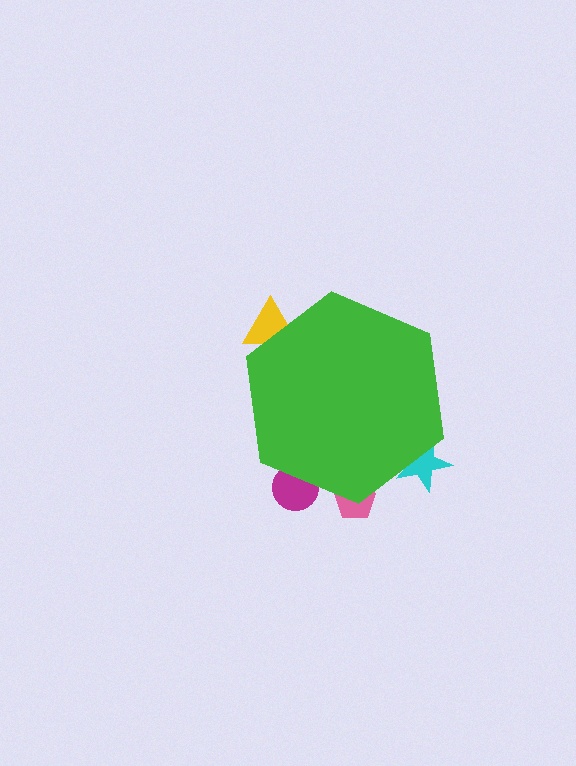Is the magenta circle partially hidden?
Yes, the magenta circle is partially hidden behind the green hexagon.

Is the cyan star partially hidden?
Yes, the cyan star is partially hidden behind the green hexagon.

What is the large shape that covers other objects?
A green hexagon.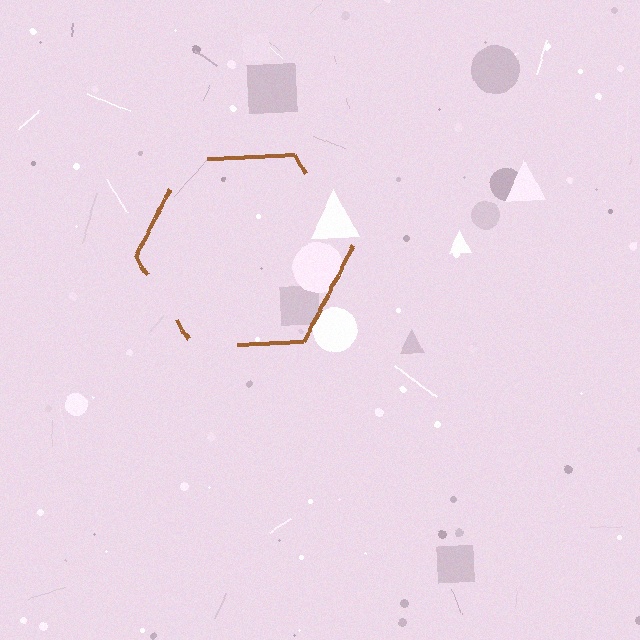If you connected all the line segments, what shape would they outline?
They would outline a hexagon.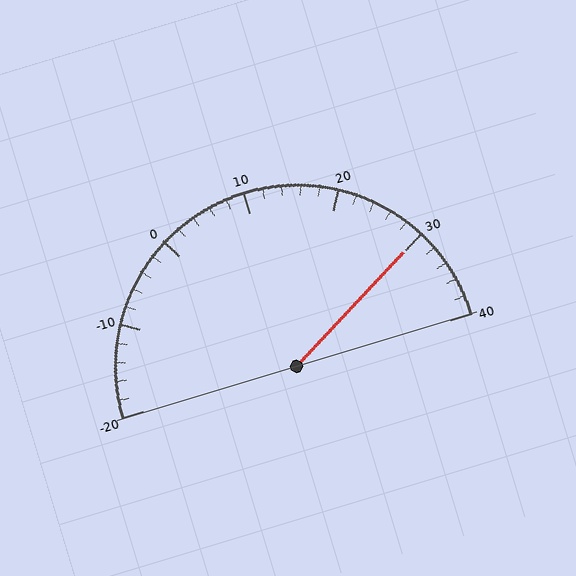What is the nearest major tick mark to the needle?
The nearest major tick mark is 30.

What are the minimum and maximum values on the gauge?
The gauge ranges from -20 to 40.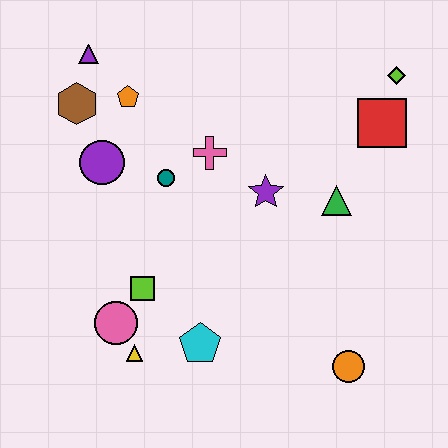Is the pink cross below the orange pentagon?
Yes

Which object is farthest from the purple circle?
The orange circle is farthest from the purple circle.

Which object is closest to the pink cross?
The teal circle is closest to the pink cross.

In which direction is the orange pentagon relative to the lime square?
The orange pentagon is above the lime square.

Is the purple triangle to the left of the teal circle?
Yes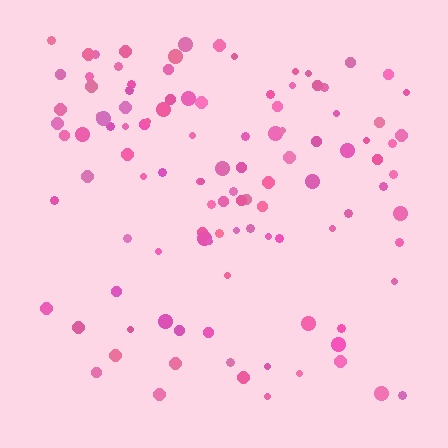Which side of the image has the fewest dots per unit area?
The bottom.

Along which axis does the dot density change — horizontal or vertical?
Vertical.